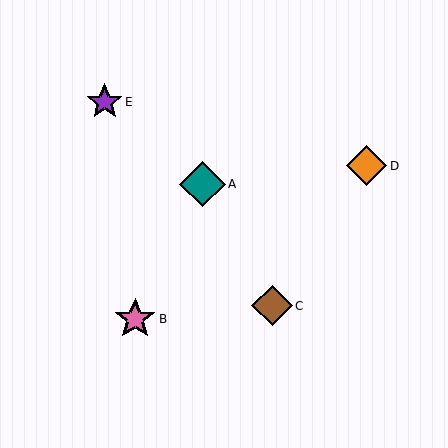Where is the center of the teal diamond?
The center of the teal diamond is at (202, 184).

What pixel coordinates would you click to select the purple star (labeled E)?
Click at (105, 102) to select the purple star E.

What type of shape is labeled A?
Shape A is a teal diamond.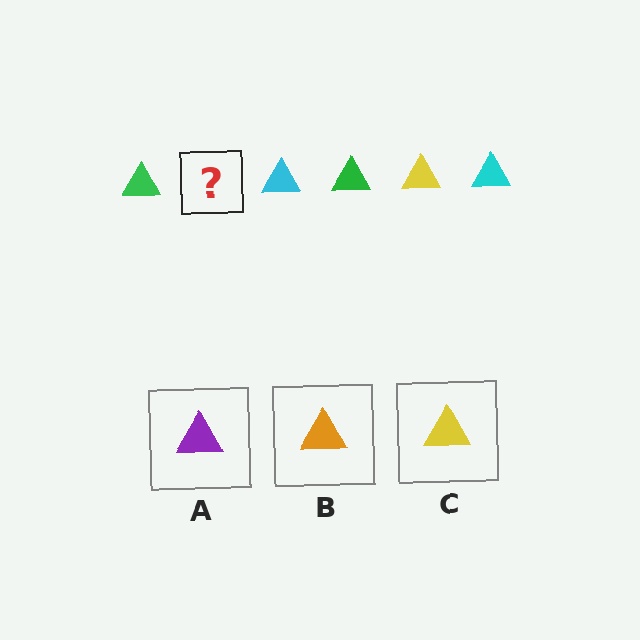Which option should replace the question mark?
Option C.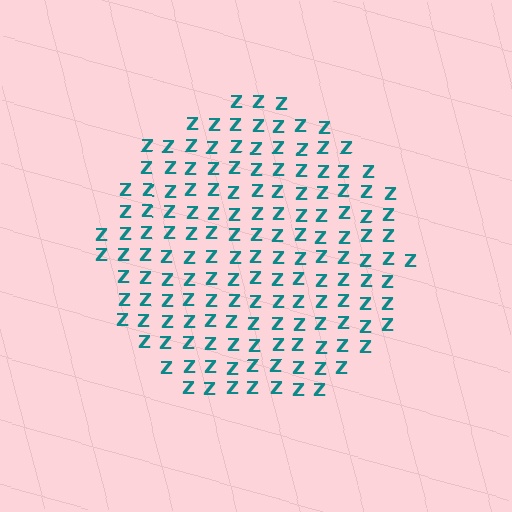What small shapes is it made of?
It is made of small letter Z's.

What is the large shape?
The large shape is a circle.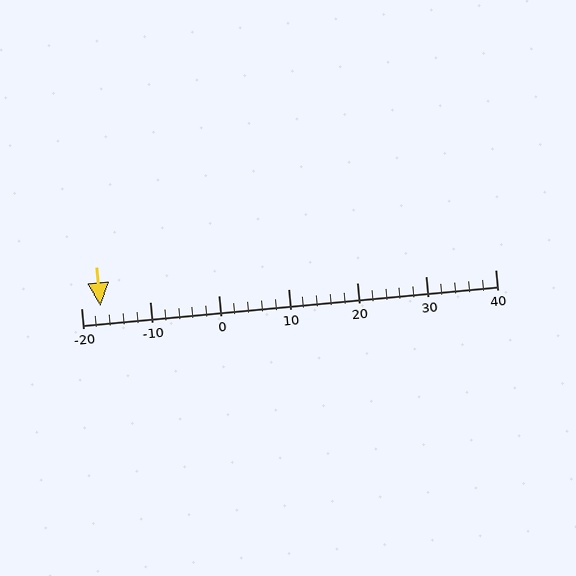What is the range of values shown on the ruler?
The ruler shows values from -20 to 40.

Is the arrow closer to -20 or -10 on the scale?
The arrow is closer to -20.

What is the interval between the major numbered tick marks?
The major tick marks are spaced 10 units apart.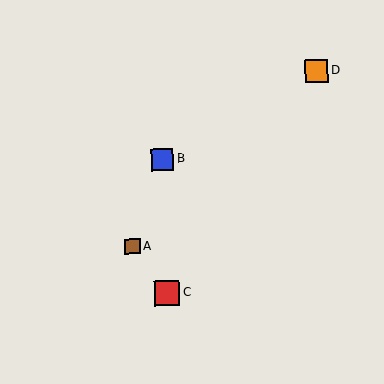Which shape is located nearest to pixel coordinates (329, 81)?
The orange square (labeled D) at (317, 71) is nearest to that location.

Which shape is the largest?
The red square (labeled C) is the largest.